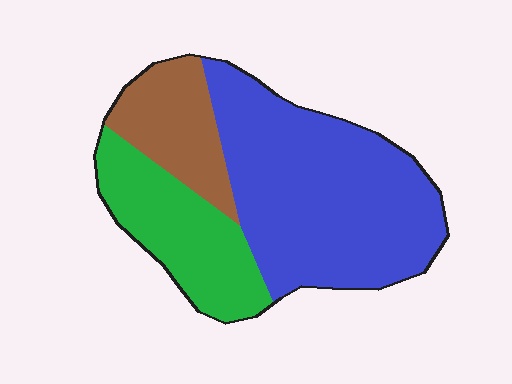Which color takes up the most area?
Blue, at roughly 55%.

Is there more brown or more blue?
Blue.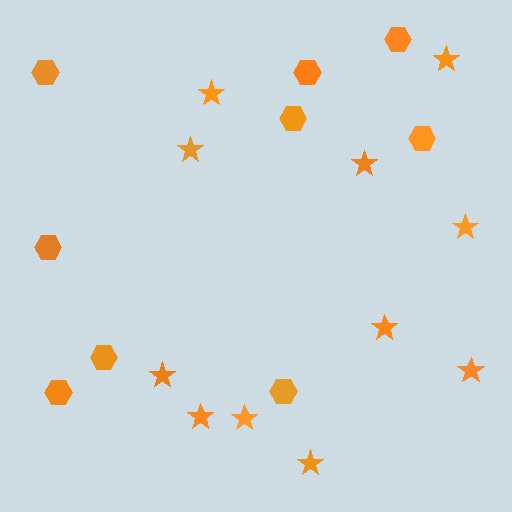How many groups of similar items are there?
There are 2 groups: one group of stars (11) and one group of hexagons (9).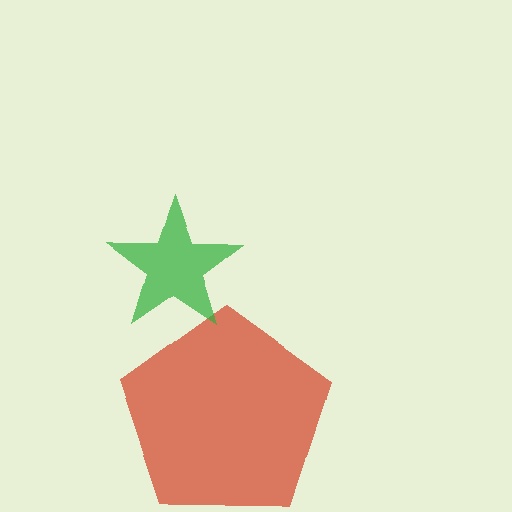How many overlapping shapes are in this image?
There are 2 overlapping shapes in the image.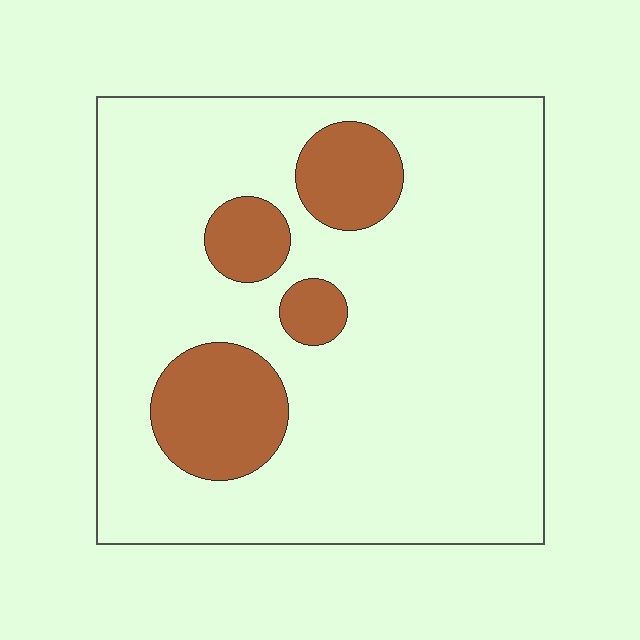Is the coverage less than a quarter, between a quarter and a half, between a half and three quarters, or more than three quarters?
Less than a quarter.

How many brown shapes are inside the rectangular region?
4.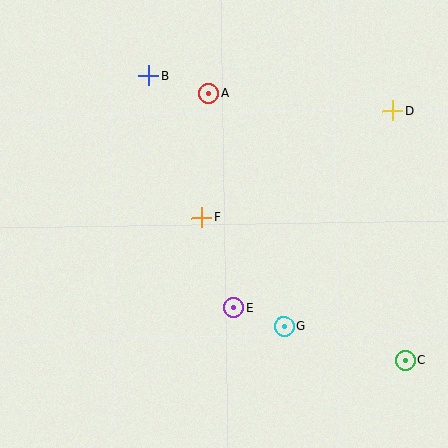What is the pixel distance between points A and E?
The distance between A and E is 216 pixels.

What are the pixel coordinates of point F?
Point F is at (202, 218).